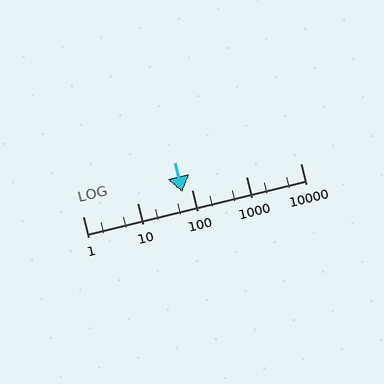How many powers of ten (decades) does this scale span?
The scale spans 4 decades, from 1 to 10000.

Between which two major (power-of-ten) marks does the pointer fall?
The pointer is between 10 and 100.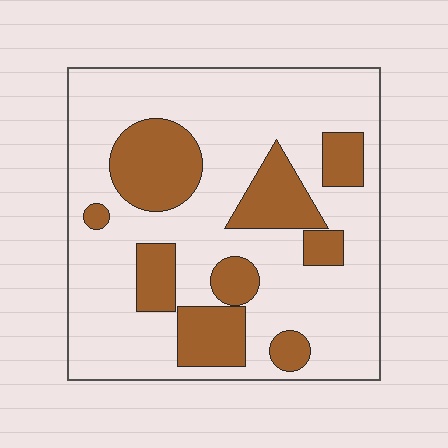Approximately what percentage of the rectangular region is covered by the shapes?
Approximately 25%.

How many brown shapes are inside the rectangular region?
9.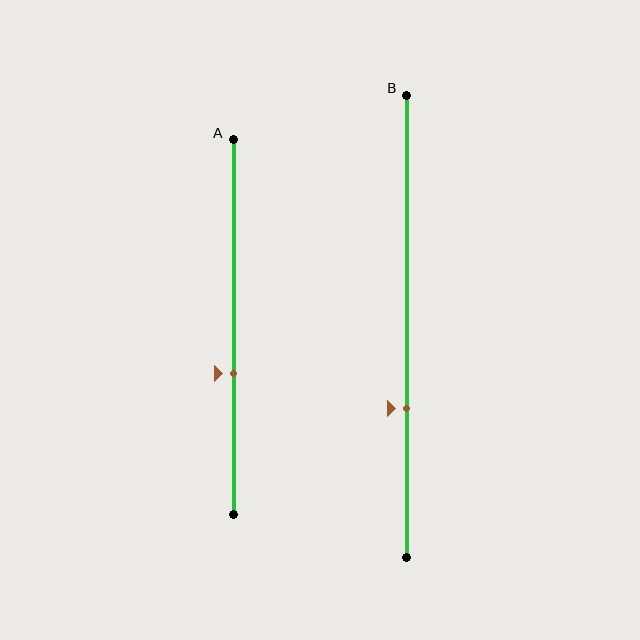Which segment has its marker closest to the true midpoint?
Segment A has its marker closest to the true midpoint.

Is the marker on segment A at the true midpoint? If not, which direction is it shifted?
No, the marker on segment A is shifted downward by about 12% of the segment length.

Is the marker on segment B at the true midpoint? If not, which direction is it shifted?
No, the marker on segment B is shifted downward by about 18% of the segment length.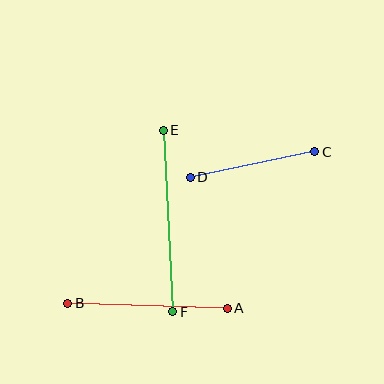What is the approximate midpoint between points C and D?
The midpoint is at approximately (253, 164) pixels.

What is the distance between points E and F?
The distance is approximately 182 pixels.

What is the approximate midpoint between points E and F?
The midpoint is at approximately (168, 221) pixels.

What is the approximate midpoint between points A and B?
The midpoint is at approximately (147, 306) pixels.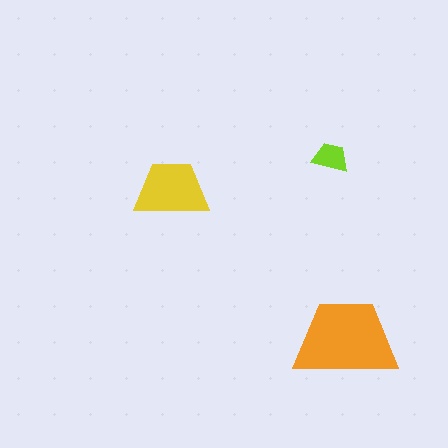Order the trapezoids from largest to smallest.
the orange one, the yellow one, the lime one.